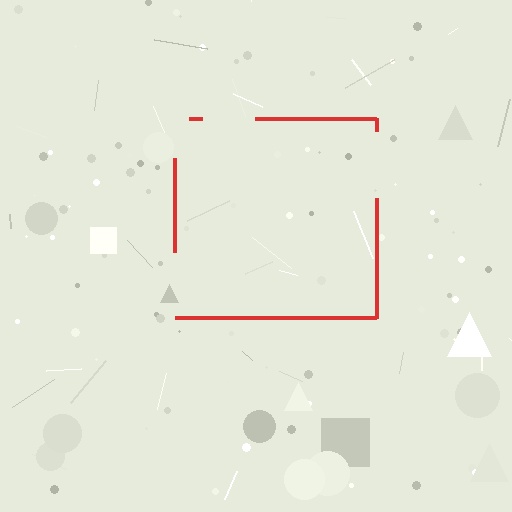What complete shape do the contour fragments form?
The contour fragments form a square.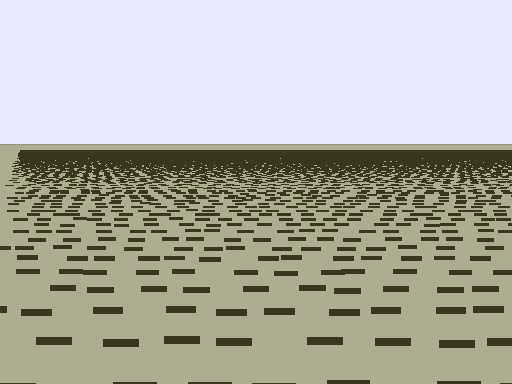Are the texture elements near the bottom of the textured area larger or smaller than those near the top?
Larger. Near the bottom, elements are closer to the viewer and appear at a bigger on-screen size.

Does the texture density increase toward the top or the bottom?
Density increases toward the top.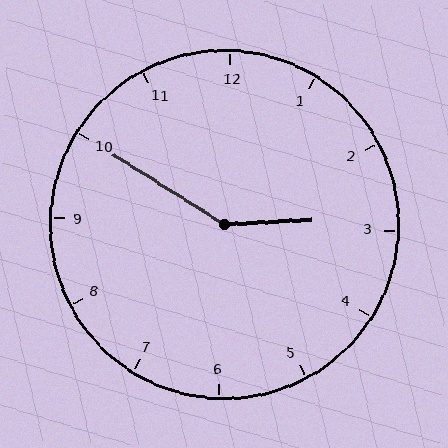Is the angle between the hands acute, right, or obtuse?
It is obtuse.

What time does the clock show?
2:50.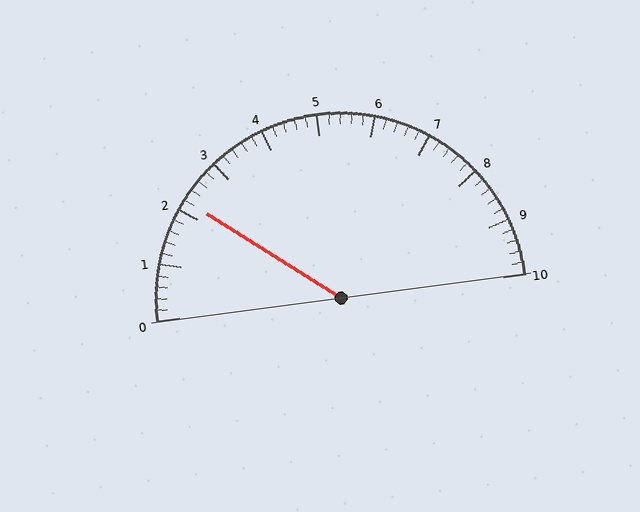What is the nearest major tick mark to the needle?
The nearest major tick mark is 2.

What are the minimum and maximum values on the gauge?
The gauge ranges from 0 to 10.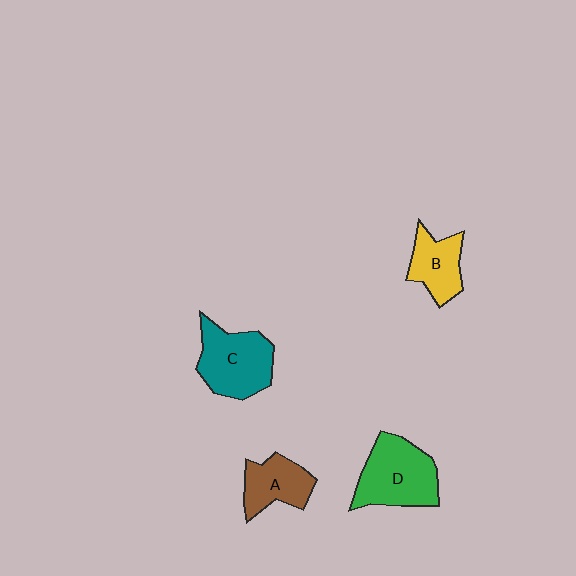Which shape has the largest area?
Shape D (green).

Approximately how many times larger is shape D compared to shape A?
Approximately 1.5 times.